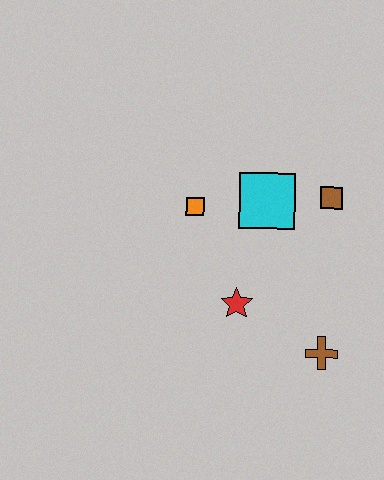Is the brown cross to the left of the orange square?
No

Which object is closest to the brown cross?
The red star is closest to the brown cross.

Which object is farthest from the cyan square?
The brown cross is farthest from the cyan square.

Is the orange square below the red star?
No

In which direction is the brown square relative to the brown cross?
The brown square is above the brown cross.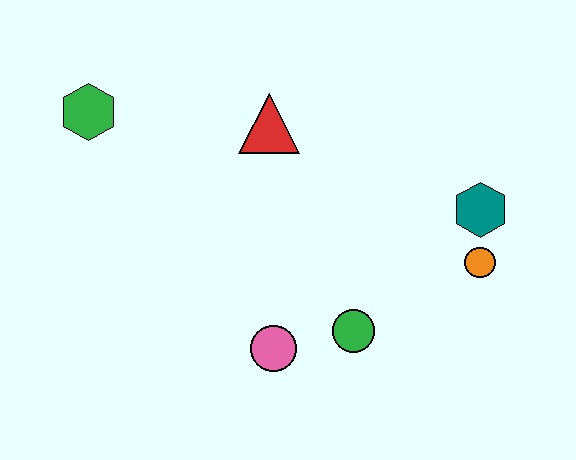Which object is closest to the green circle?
The pink circle is closest to the green circle.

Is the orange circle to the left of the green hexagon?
No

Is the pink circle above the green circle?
No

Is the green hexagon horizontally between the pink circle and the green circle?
No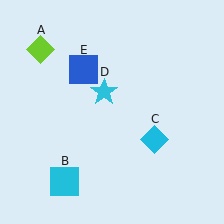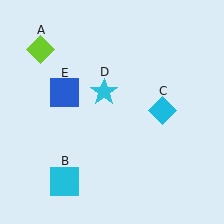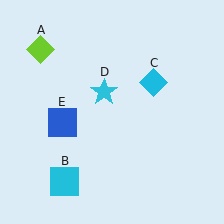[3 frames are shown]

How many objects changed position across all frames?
2 objects changed position: cyan diamond (object C), blue square (object E).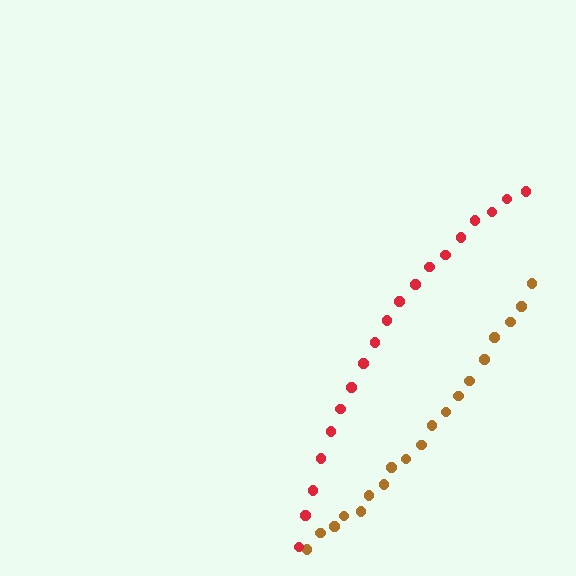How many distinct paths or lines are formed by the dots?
There are 2 distinct paths.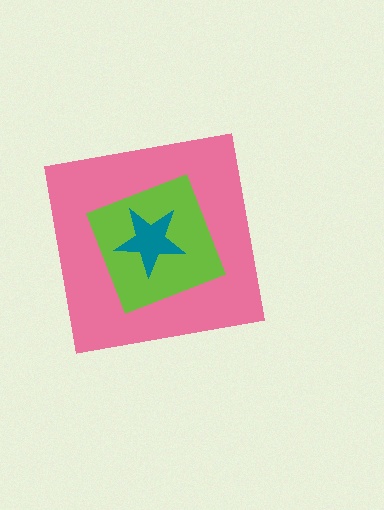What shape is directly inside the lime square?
The teal star.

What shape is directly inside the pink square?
The lime square.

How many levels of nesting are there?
3.